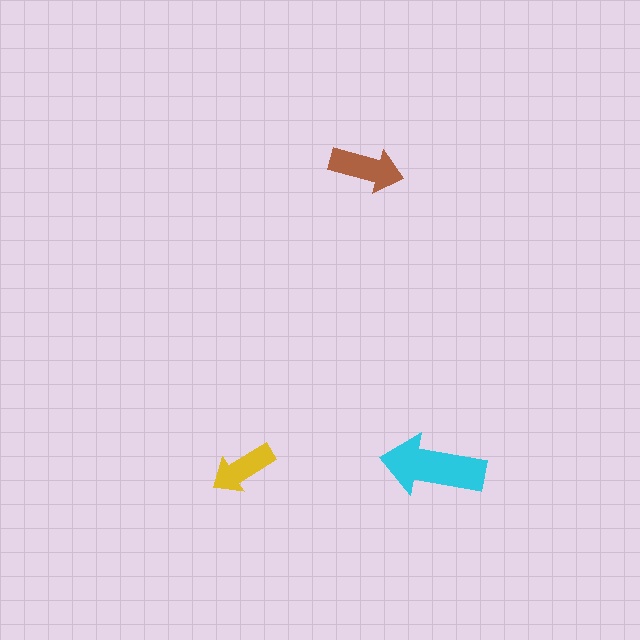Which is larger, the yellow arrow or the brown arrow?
The brown one.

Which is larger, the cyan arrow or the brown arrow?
The cyan one.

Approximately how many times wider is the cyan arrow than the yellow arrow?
About 1.5 times wider.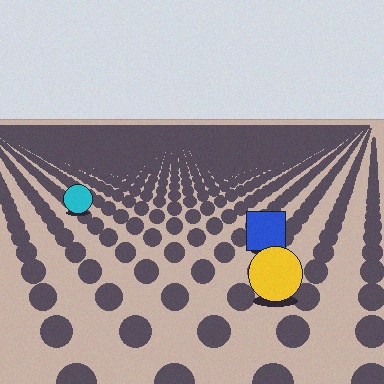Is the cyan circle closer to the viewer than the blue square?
No. The blue square is closer — you can tell from the texture gradient: the ground texture is coarser near it.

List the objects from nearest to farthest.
From nearest to farthest: the yellow circle, the blue square, the cyan circle.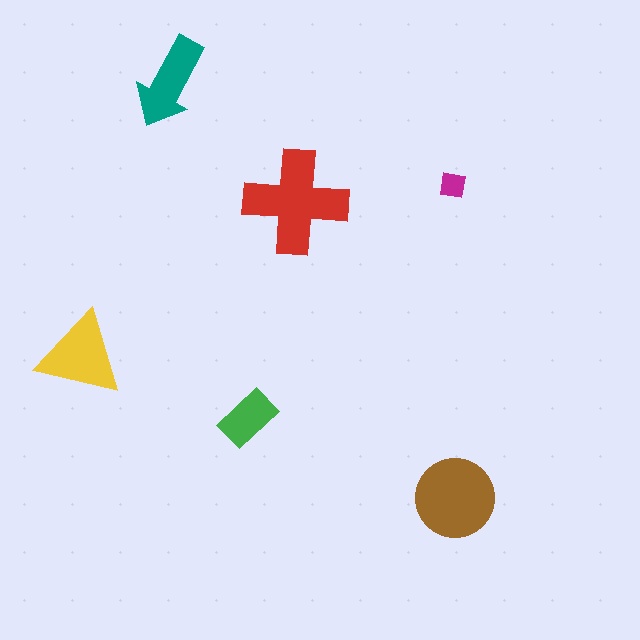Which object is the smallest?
The magenta square.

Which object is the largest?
The red cross.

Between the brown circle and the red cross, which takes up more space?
The red cross.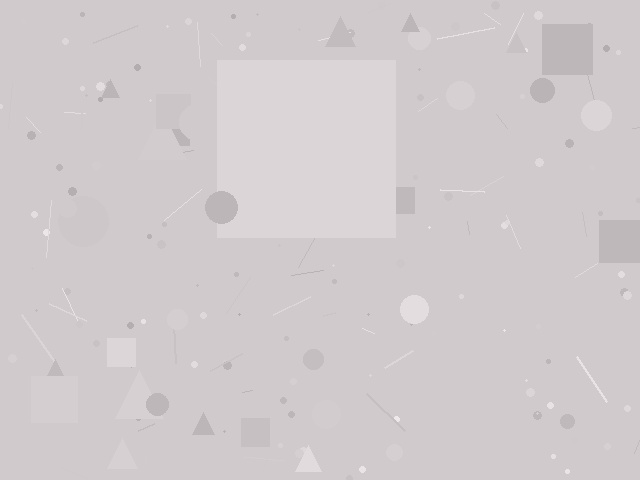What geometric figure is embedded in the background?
A square is embedded in the background.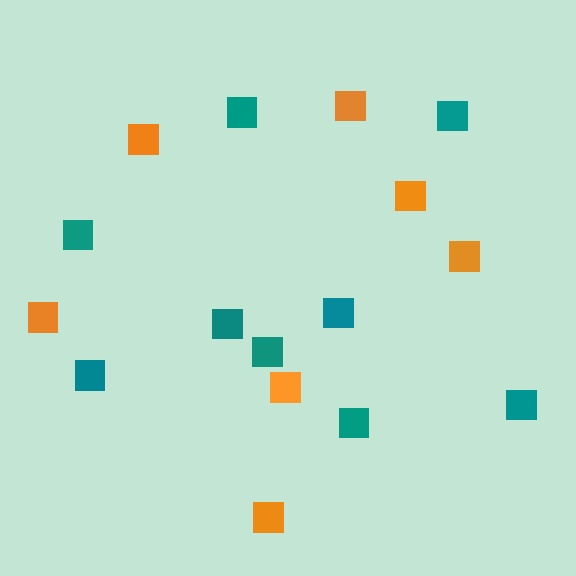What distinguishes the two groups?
There are 2 groups: one group of teal squares (9) and one group of orange squares (7).